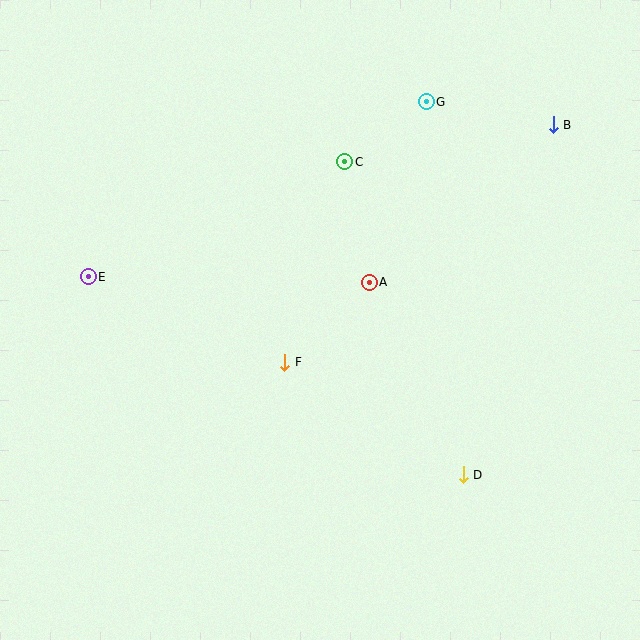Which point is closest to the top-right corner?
Point B is closest to the top-right corner.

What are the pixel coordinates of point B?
Point B is at (553, 125).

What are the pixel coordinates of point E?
Point E is at (88, 277).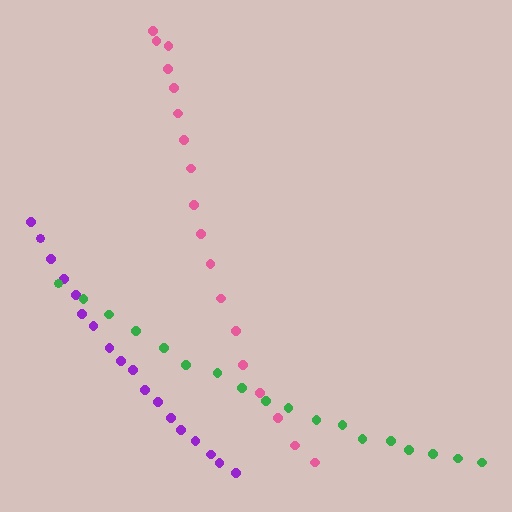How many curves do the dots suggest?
There are 3 distinct paths.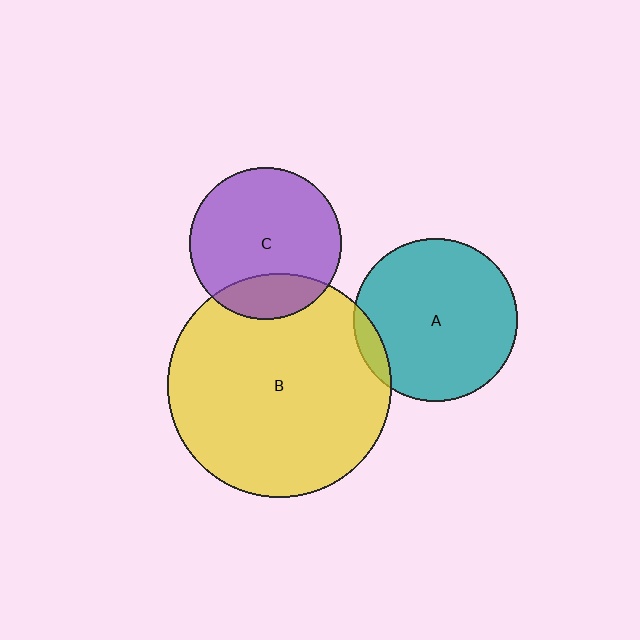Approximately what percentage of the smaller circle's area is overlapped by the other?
Approximately 20%.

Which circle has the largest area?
Circle B (yellow).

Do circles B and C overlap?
Yes.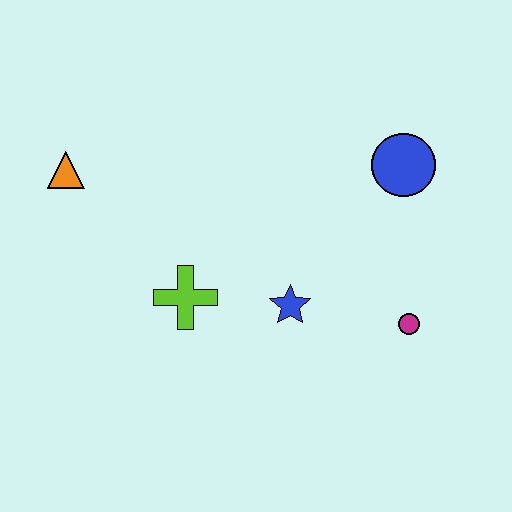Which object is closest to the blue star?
The lime cross is closest to the blue star.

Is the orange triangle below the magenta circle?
No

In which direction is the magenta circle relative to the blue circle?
The magenta circle is below the blue circle.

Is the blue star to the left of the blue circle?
Yes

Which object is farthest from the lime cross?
The blue circle is farthest from the lime cross.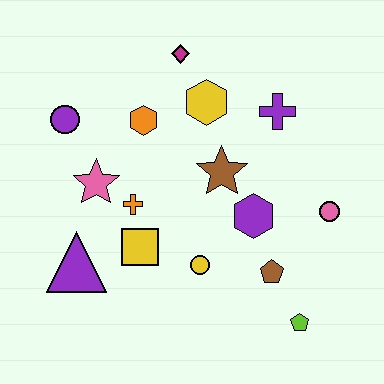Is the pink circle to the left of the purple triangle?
No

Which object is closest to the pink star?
The orange cross is closest to the pink star.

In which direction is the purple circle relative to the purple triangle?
The purple circle is above the purple triangle.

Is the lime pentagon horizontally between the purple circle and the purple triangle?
No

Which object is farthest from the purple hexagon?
The purple circle is farthest from the purple hexagon.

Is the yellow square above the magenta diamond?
No